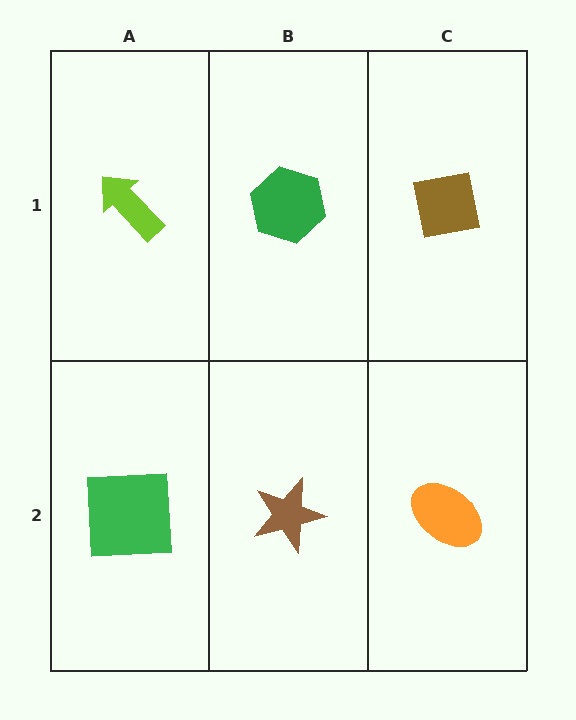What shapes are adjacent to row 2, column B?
A green hexagon (row 1, column B), a green square (row 2, column A), an orange ellipse (row 2, column C).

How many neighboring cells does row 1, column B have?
3.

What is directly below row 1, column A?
A green square.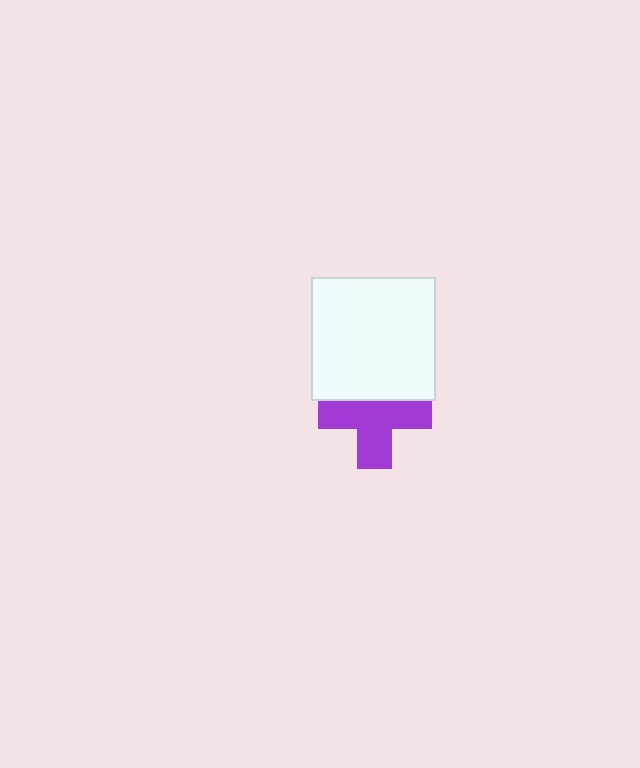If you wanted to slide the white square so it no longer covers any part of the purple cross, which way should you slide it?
Slide it up — that is the most direct way to separate the two shapes.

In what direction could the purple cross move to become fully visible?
The purple cross could move down. That would shift it out from behind the white square entirely.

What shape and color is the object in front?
The object in front is a white square.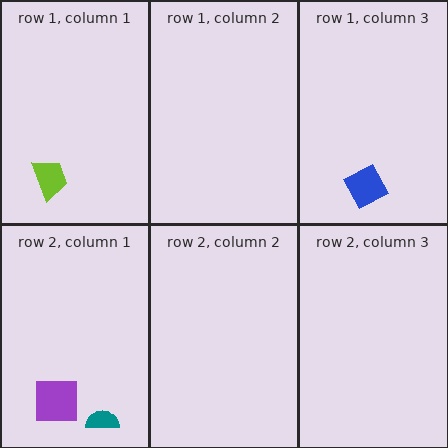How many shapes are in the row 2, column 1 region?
2.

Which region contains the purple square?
The row 2, column 1 region.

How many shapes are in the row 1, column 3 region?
1.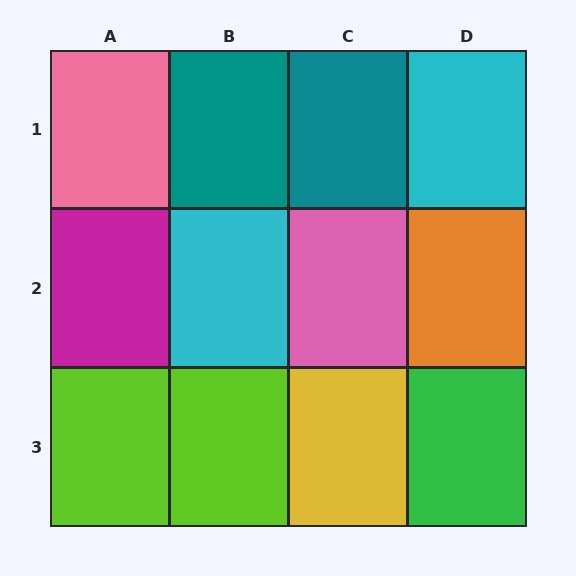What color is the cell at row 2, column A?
Magenta.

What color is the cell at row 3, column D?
Green.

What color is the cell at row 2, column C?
Pink.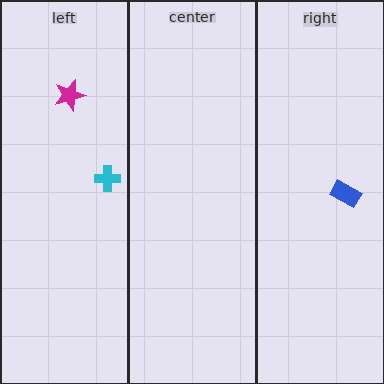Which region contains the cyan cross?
The left region.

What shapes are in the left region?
The magenta star, the cyan cross.